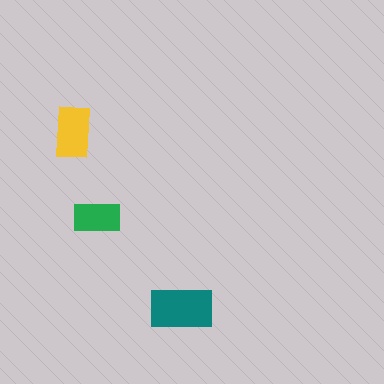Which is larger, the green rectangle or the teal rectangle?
The teal one.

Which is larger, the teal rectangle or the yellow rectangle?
The teal one.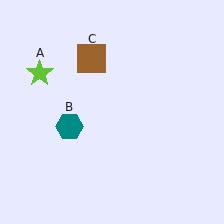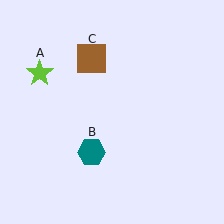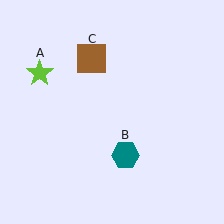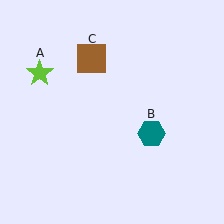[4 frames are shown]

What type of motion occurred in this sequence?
The teal hexagon (object B) rotated counterclockwise around the center of the scene.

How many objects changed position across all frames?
1 object changed position: teal hexagon (object B).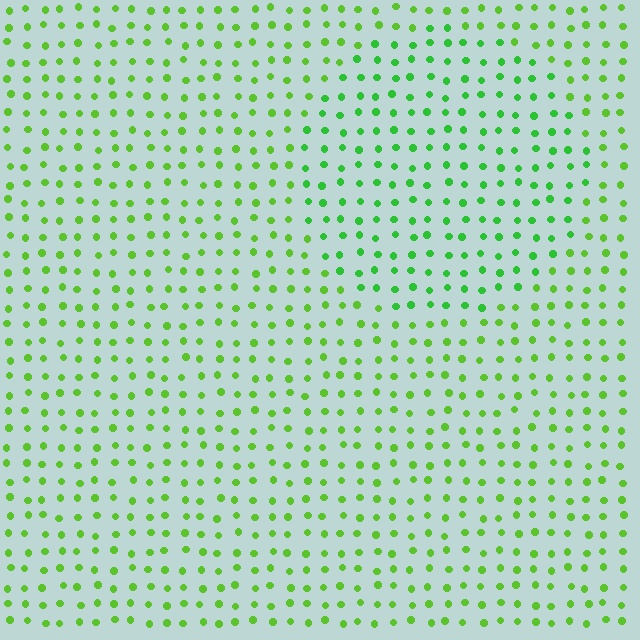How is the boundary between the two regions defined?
The boundary is defined purely by a slight shift in hue (about 22 degrees). Spacing, size, and orientation are identical on both sides.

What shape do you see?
I see a circle.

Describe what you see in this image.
The image is filled with small lime elements in a uniform arrangement. A circle-shaped region is visible where the elements are tinted to a slightly different hue, forming a subtle color boundary.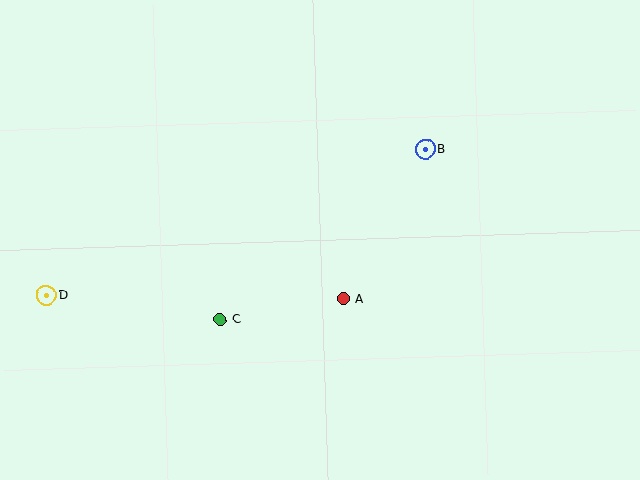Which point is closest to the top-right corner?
Point B is closest to the top-right corner.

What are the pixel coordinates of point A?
Point A is at (343, 299).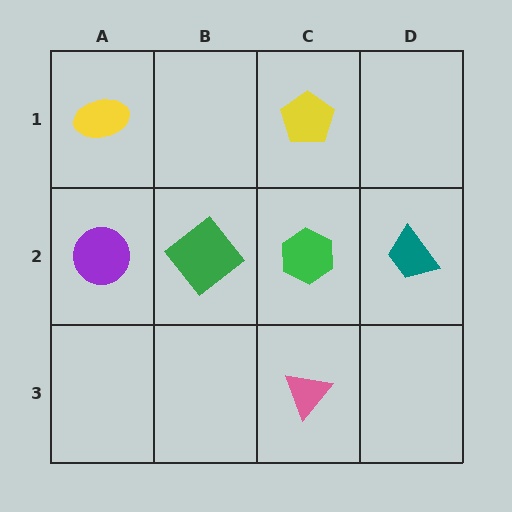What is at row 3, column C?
A pink triangle.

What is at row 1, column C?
A yellow pentagon.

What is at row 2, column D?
A teal trapezoid.